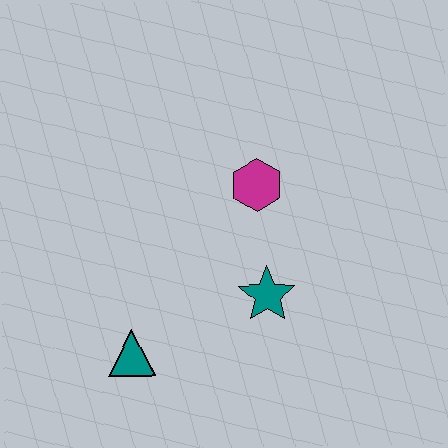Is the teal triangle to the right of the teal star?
No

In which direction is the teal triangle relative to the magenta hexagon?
The teal triangle is below the magenta hexagon.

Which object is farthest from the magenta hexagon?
The teal triangle is farthest from the magenta hexagon.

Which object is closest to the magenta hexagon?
The teal star is closest to the magenta hexagon.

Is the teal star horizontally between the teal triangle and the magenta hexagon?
No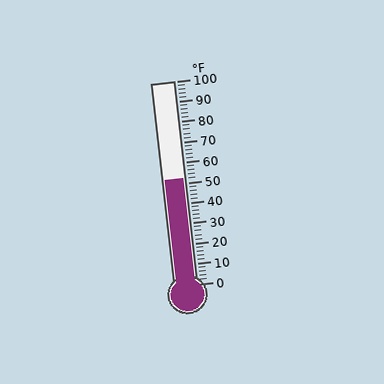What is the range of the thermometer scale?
The thermometer scale ranges from 0°F to 100°F.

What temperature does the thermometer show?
The thermometer shows approximately 52°F.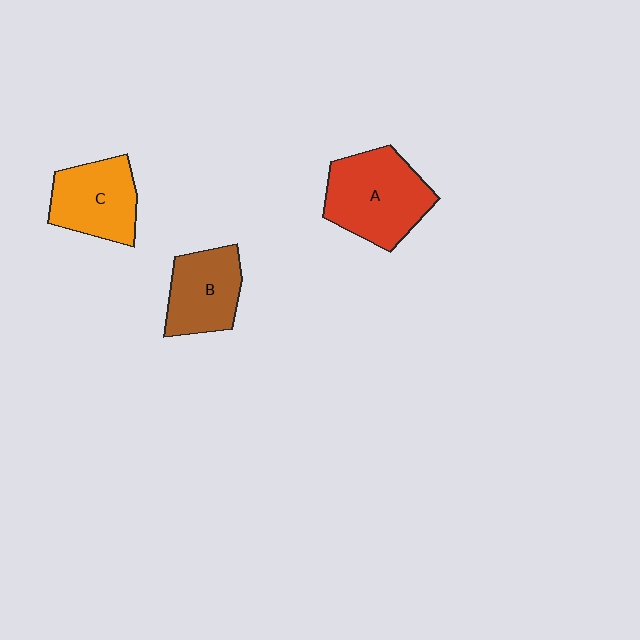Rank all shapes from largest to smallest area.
From largest to smallest: A (red), C (orange), B (brown).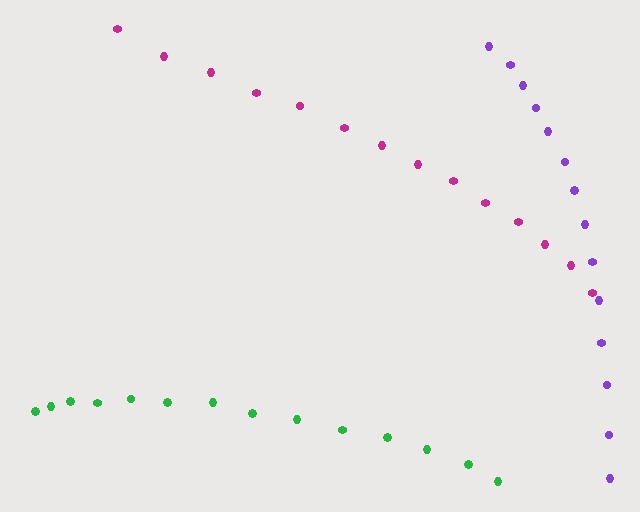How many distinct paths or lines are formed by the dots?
There are 3 distinct paths.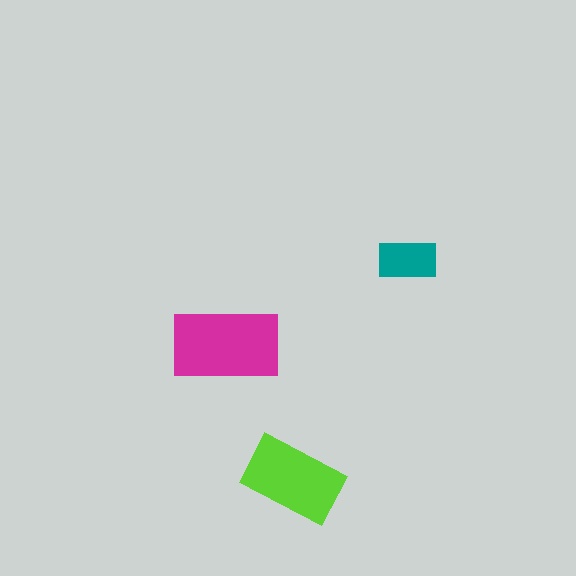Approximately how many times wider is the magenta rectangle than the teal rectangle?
About 2 times wider.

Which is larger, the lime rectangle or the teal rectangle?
The lime one.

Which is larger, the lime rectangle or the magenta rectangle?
The magenta one.